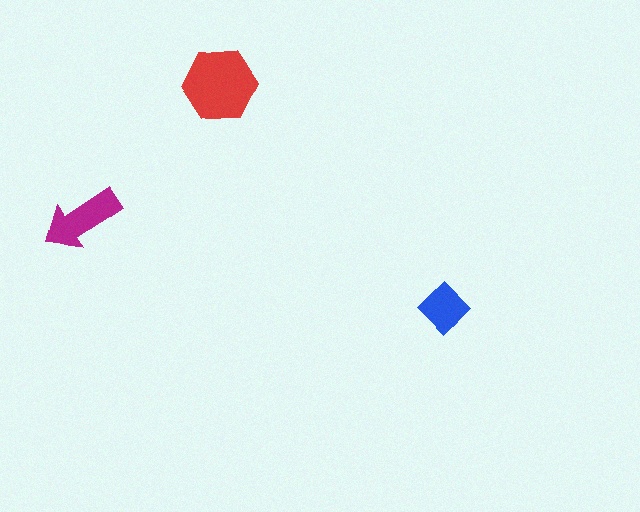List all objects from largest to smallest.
The red hexagon, the magenta arrow, the blue diamond.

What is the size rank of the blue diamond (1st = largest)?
3rd.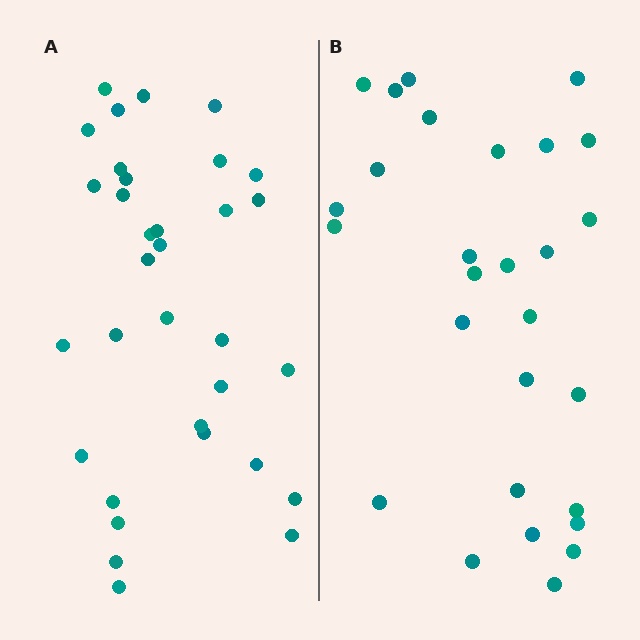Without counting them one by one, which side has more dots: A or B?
Region A (the left region) has more dots.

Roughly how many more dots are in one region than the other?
Region A has about 5 more dots than region B.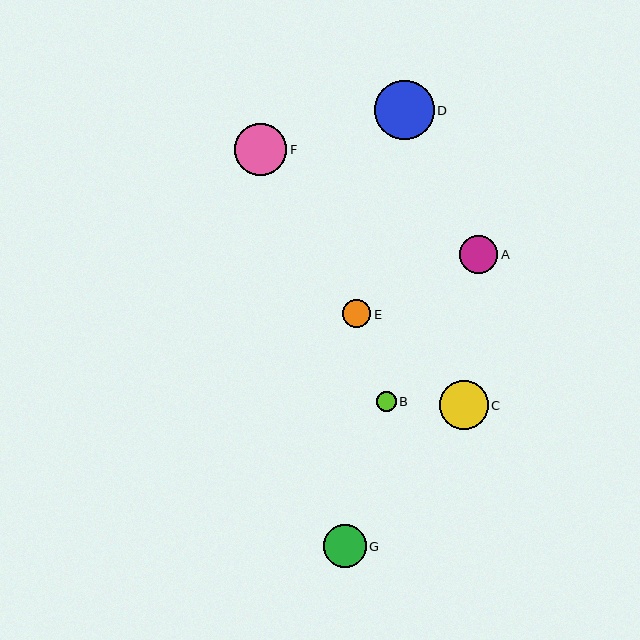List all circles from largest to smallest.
From largest to smallest: D, F, C, G, A, E, B.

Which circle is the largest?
Circle D is the largest with a size of approximately 59 pixels.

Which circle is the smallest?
Circle B is the smallest with a size of approximately 20 pixels.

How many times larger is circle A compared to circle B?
Circle A is approximately 1.9 times the size of circle B.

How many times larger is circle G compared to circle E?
Circle G is approximately 1.5 times the size of circle E.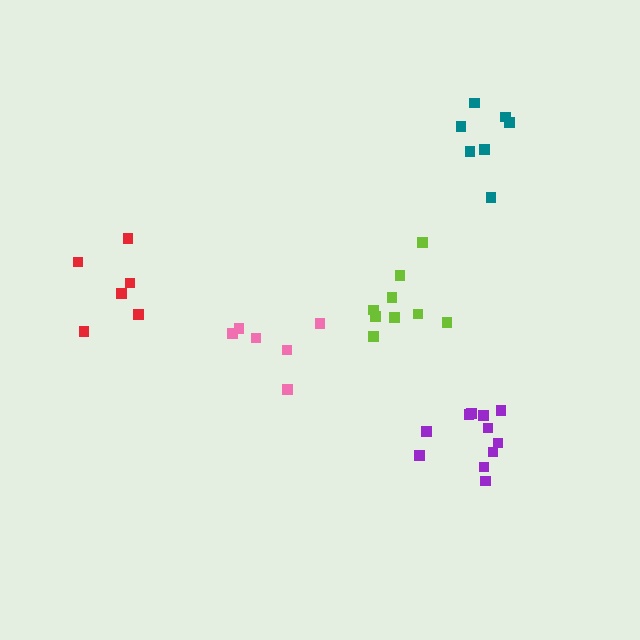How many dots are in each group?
Group 1: 11 dots, Group 2: 9 dots, Group 3: 6 dots, Group 4: 6 dots, Group 5: 7 dots (39 total).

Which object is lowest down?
The purple cluster is bottommost.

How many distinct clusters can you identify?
There are 5 distinct clusters.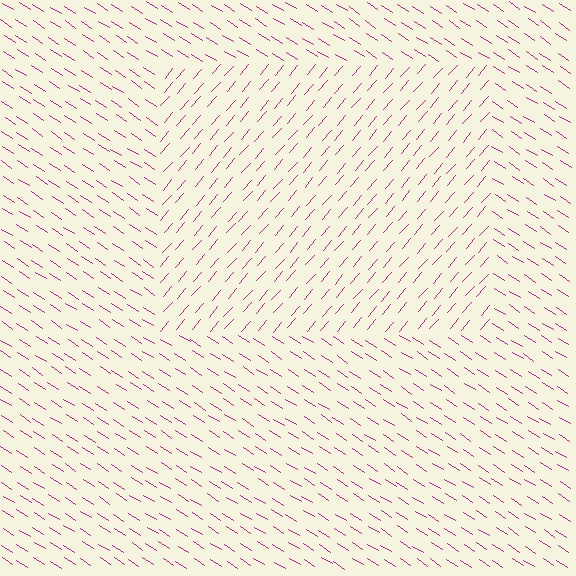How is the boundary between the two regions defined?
The boundary is defined purely by a change in line orientation (approximately 82 degrees difference). All lines are the same color and thickness.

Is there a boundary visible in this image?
Yes, there is a texture boundary formed by a change in line orientation.